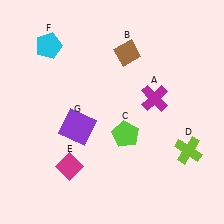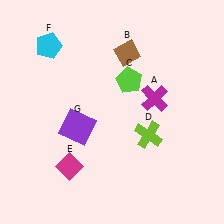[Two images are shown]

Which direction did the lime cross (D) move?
The lime cross (D) moved left.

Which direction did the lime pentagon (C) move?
The lime pentagon (C) moved up.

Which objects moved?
The objects that moved are: the lime pentagon (C), the lime cross (D).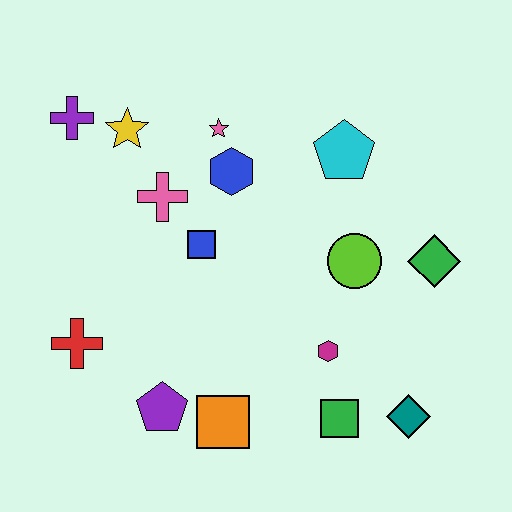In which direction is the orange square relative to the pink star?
The orange square is below the pink star.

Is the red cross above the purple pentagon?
Yes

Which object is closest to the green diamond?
The lime circle is closest to the green diamond.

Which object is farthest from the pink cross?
The teal diamond is farthest from the pink cross.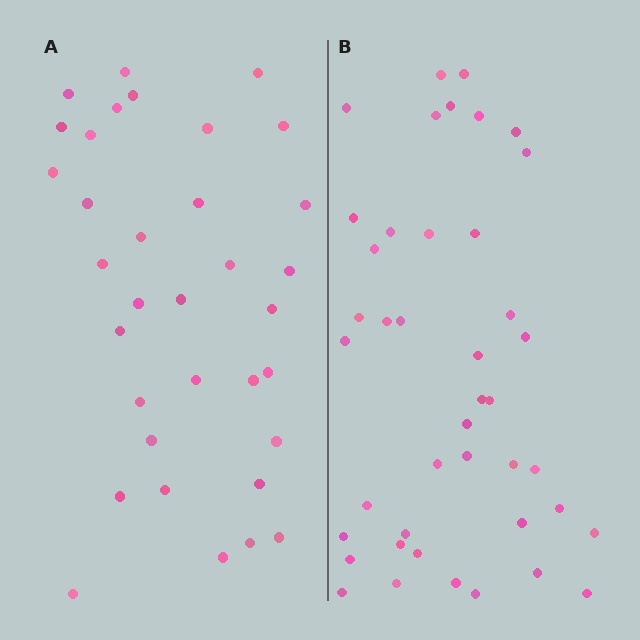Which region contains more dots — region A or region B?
Region B (the right region) has more dots.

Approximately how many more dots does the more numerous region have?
Region B has roughly 8 or so more dots than region A.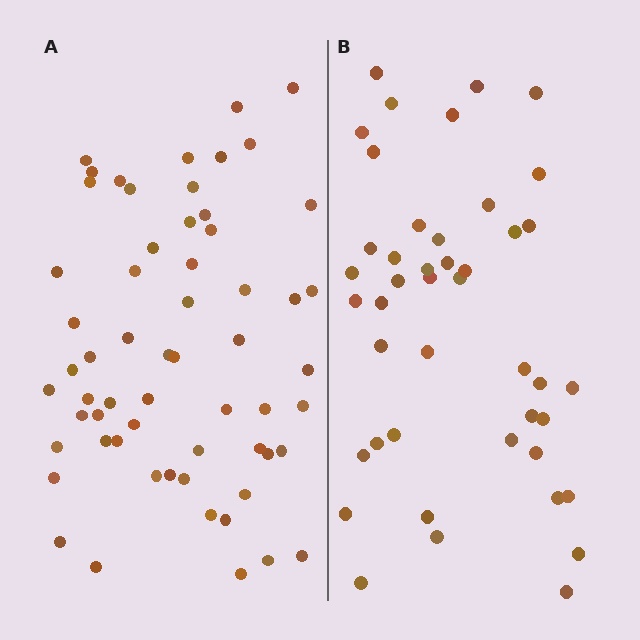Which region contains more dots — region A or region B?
Region A (the left region) has more dots.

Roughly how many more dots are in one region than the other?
Region A has approximately 15 more dots than region B.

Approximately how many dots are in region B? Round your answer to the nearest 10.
About 40 dots. (The exact count is 44, which rounds to 40.)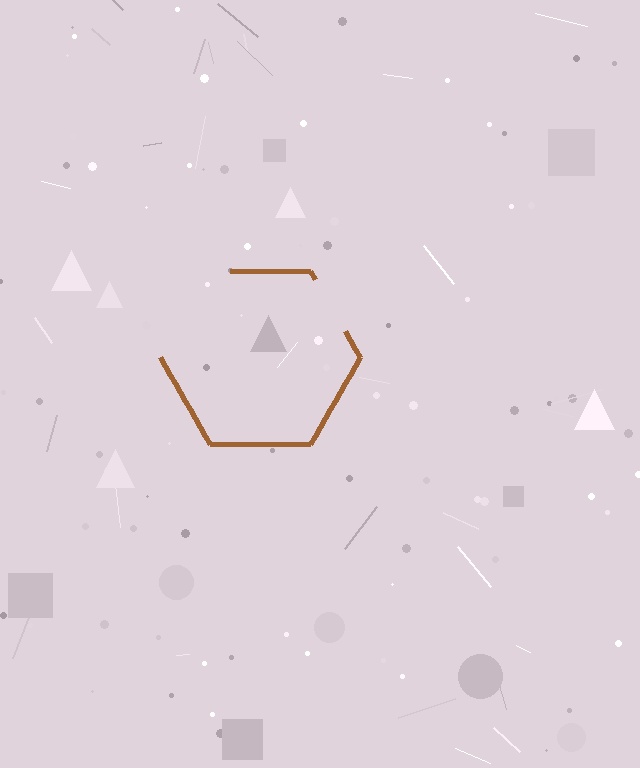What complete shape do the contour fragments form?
The contour fragments form a hexagon.